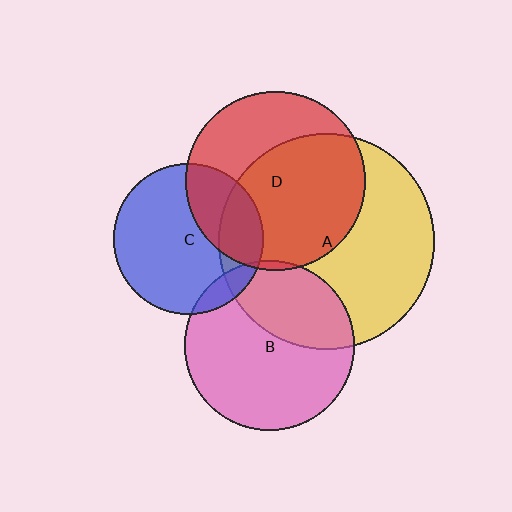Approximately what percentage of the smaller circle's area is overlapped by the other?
Approximately 30%.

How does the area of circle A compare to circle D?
Approximately 1.4 times.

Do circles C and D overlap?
Yes.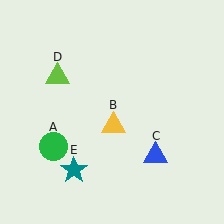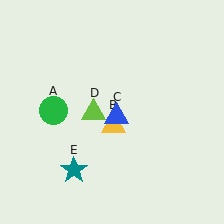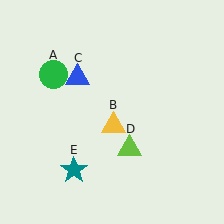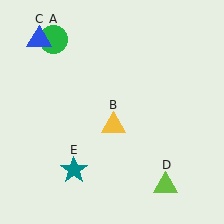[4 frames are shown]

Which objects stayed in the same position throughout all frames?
Yellow triangle (object B) and teal star (object E) remained stationary.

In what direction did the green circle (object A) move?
The green circle (object A) moved up.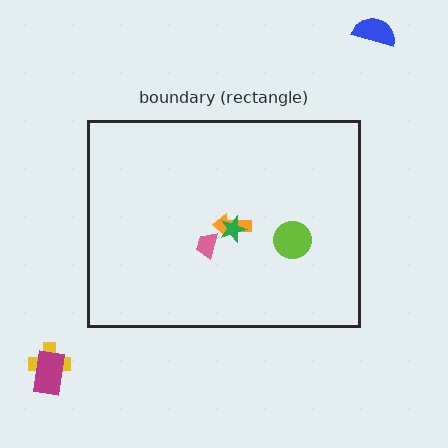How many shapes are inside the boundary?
4 inside, 3 outside.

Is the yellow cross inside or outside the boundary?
Outside.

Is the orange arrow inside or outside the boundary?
Inside.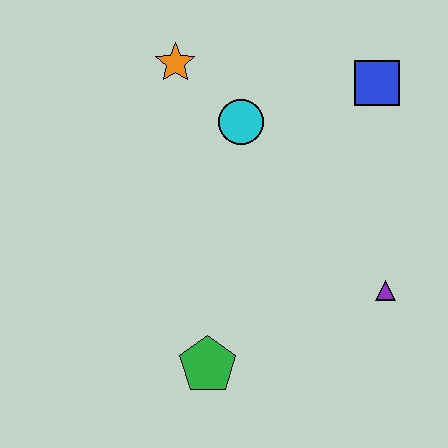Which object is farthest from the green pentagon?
The blue square is farthest from the green pentagon.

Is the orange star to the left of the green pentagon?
Yes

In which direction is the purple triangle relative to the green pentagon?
The purple triangle is to the right of the green pentagon.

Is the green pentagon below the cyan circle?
Yes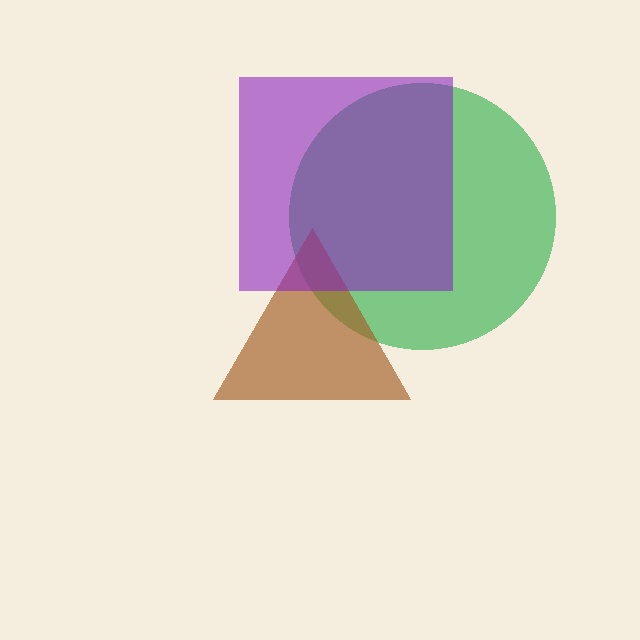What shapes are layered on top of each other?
The layered shapes are: a green circle, a brown triangle, a purple square.